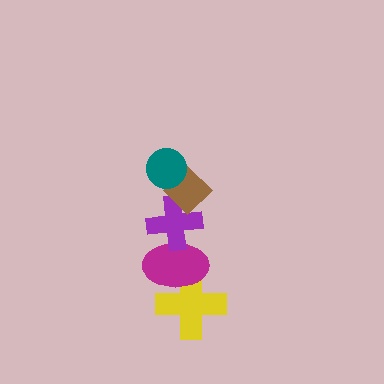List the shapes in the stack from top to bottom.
From top to bottom: the teal circle, the brown diamond, the purple cross, the magenta ellipse, the yellow cross.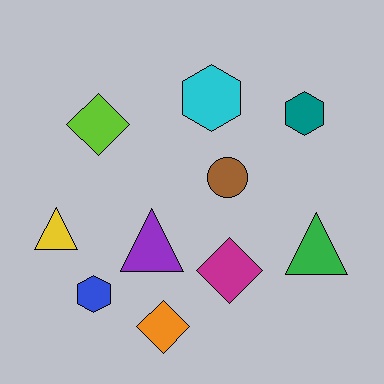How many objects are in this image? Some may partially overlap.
There are 10 objects.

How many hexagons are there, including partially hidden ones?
There are 3 hexagons.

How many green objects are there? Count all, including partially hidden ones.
There is 1 green object.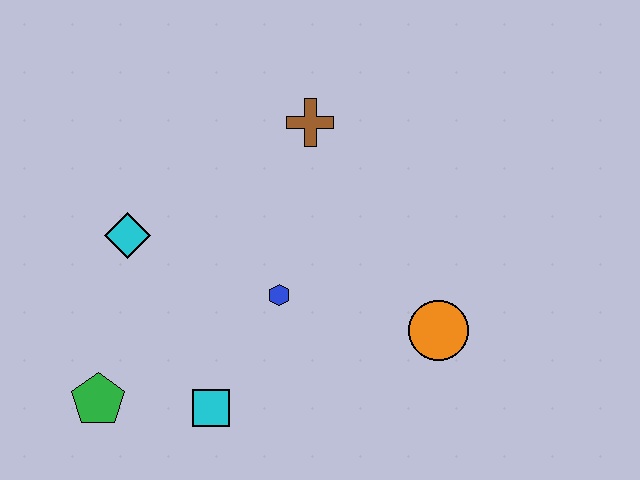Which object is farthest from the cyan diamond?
The orange circle is farthest from the cyan diamond.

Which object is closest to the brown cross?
The blue hexagon is closest to the brown cross.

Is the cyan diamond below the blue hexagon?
No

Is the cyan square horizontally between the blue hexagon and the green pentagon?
Yes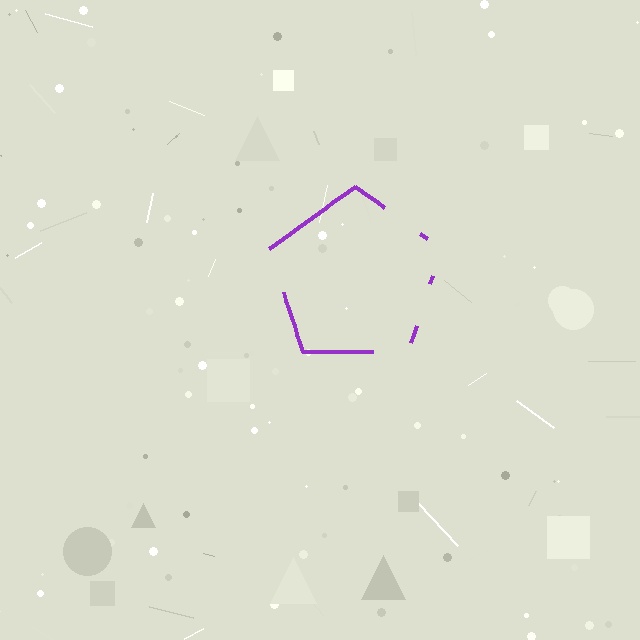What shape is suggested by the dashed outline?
The dashed outline suggests a pentagon.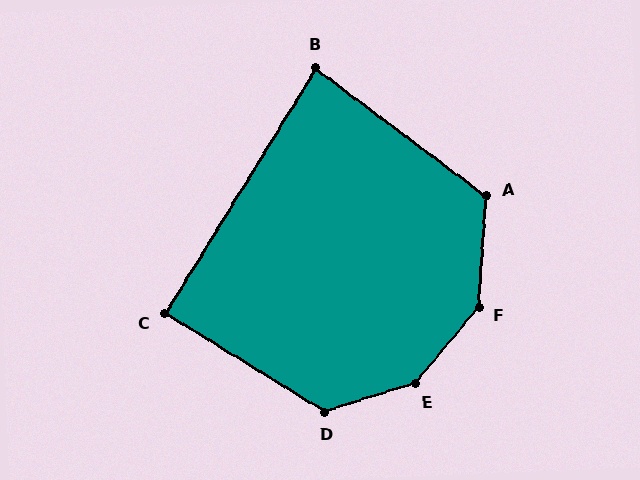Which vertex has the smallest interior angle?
B, at approximately 85 degrees.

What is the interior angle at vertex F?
Approximately 144 degrees (obtuse).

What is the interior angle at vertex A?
Approximately 123 degrees (obtuse).